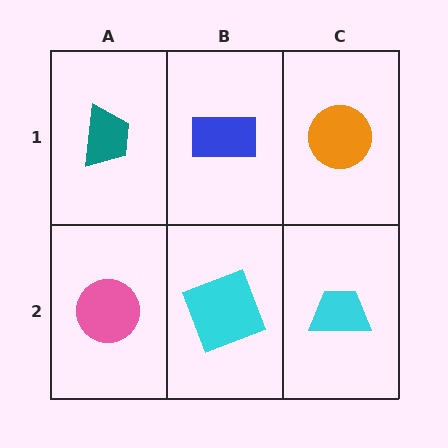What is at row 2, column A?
A pink circle.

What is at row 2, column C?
A cyan trapezoid.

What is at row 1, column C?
An orange circle.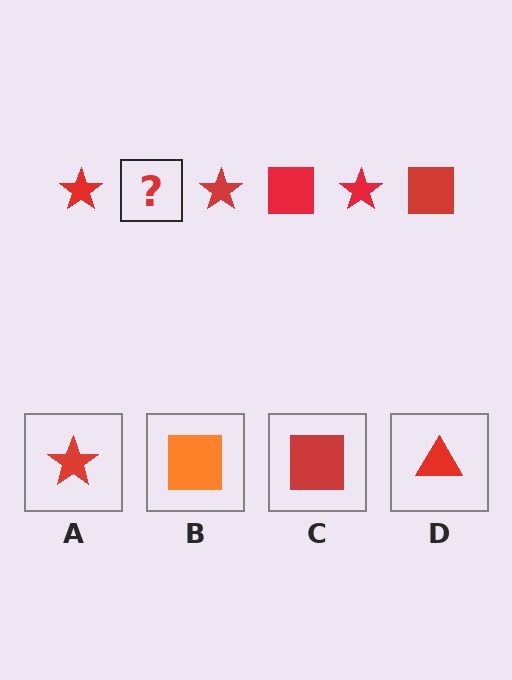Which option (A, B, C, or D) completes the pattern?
C.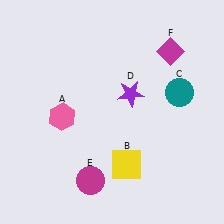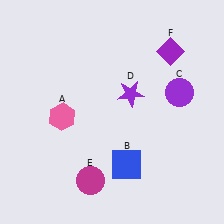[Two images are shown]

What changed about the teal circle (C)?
In Image 1, C is teal. In Image 2, it changed to purple.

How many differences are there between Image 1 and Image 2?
There are 3 differences between the two images.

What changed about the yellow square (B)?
In Image 1, B is yellow. In Image 2, it changed to blue.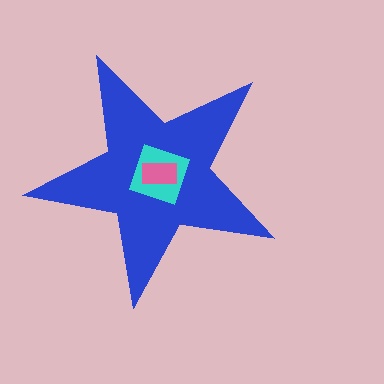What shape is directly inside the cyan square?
The pink rectangle.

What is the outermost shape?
The blue star.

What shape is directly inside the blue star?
The cyan square.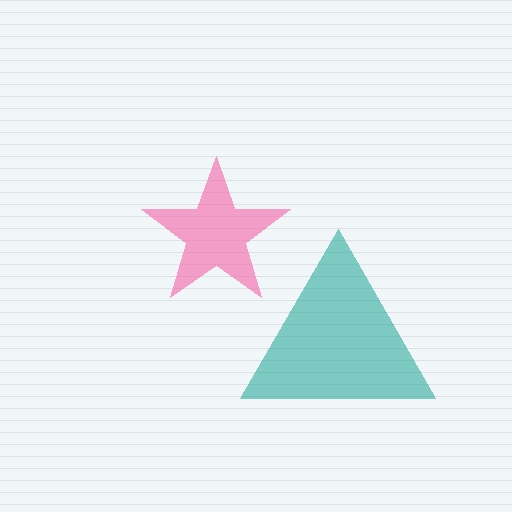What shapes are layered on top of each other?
The layered shapes are: a teal triangle, a pink star.